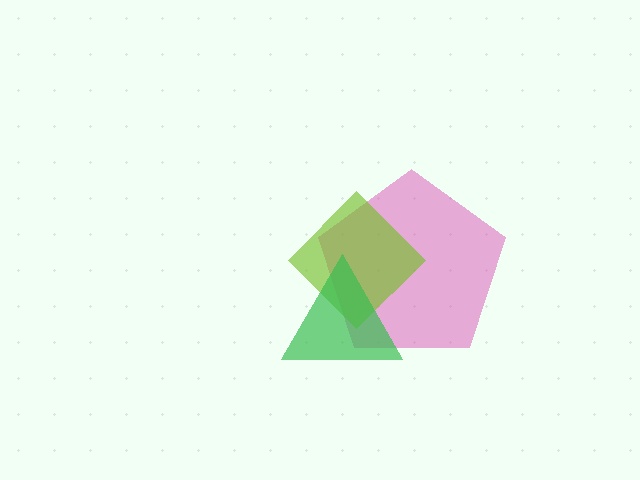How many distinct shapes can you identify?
There are 3 distinct shapes: a pink pentagon, a lime diamond, a green triangle.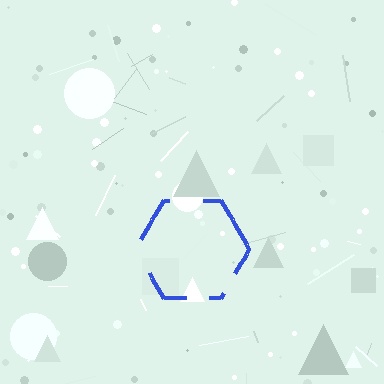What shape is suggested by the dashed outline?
The dashed outline suggests a hexagon.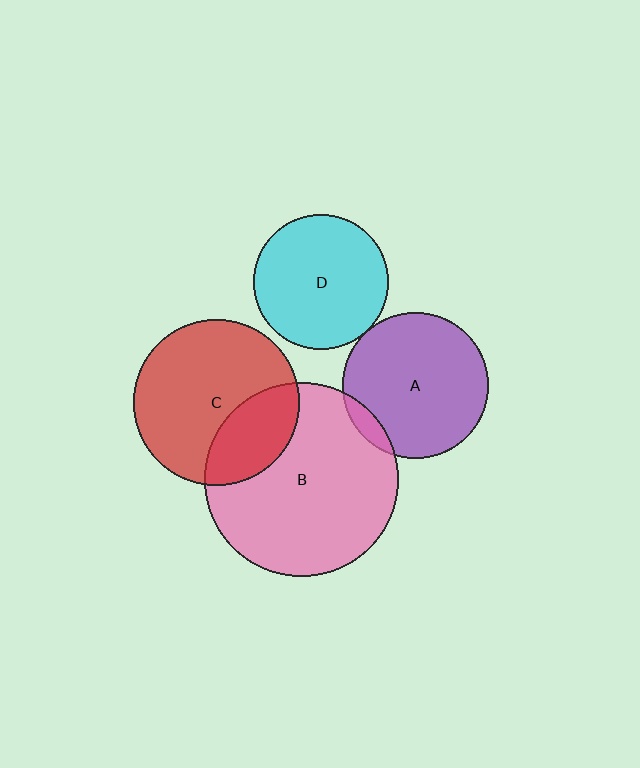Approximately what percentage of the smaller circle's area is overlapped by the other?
Approximately 10%.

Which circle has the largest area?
Circle B (pink).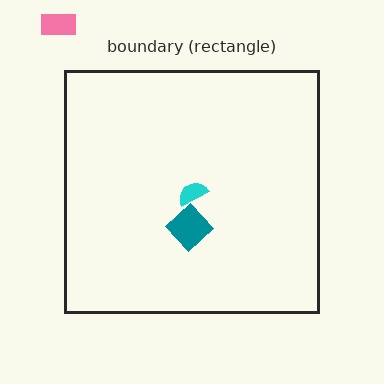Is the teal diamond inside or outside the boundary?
Inside.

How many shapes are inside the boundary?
2 inside, 1 outside.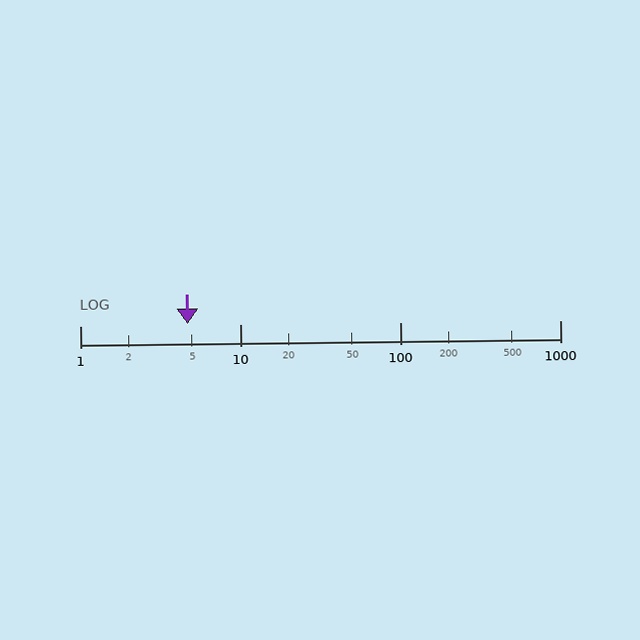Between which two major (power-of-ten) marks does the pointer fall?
The pointer is between 1 and 10.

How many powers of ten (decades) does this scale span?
The scale spans 3 decades, from 1 to 1000.